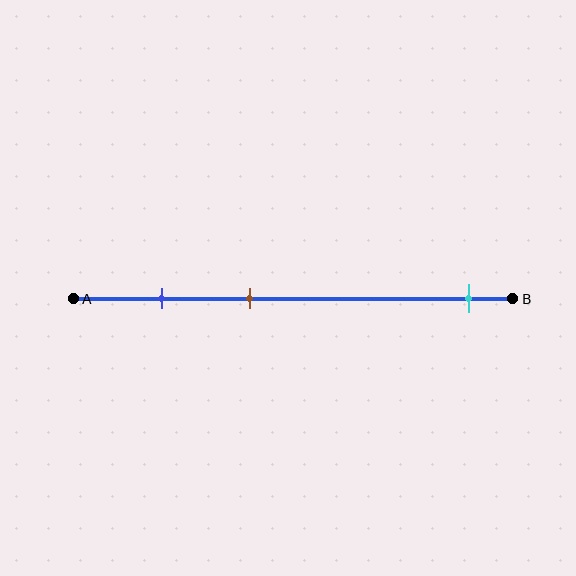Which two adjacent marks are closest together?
The blue and brown marks are the closest adjacent pair.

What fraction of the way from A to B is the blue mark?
The blue mark is approximately 20% (0.2) of the way from A to B.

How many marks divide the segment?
There are 3 marks dividing the segment.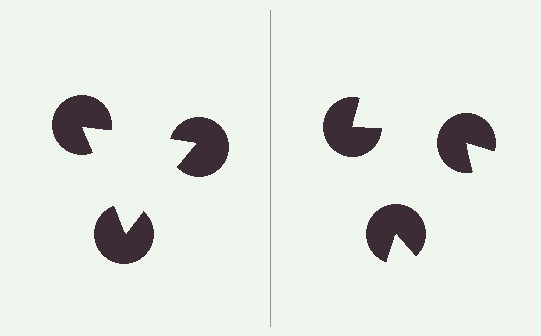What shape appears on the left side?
An illusory triangle.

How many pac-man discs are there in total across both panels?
6 — 3 on each side.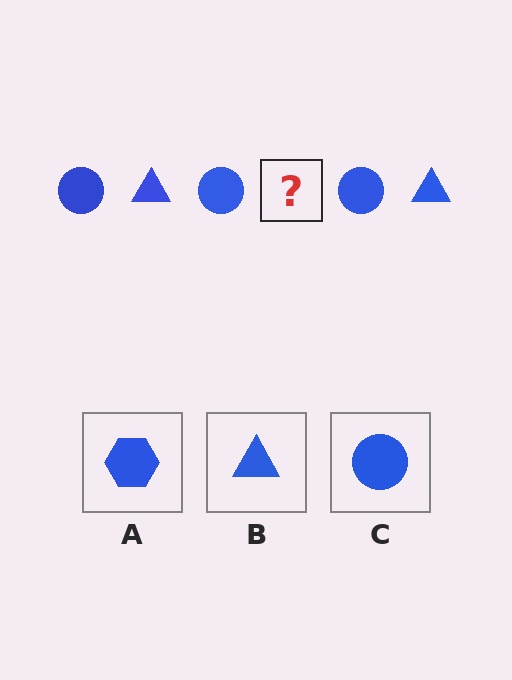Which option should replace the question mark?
Option B.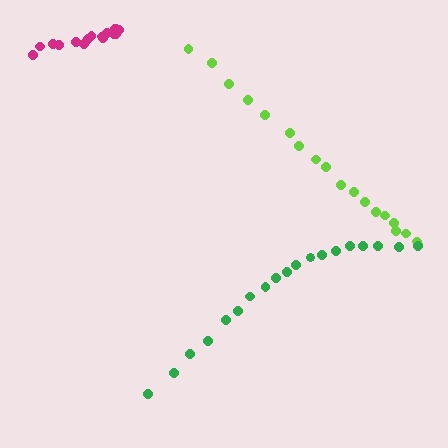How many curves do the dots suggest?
There are 3 distinct paths.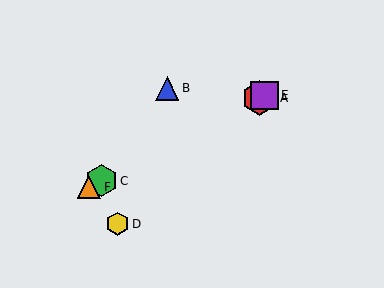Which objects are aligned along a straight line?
Objects A, C, E, F are aligned along a straight line.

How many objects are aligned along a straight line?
4 objects (A, C, E, F) are aligned along a straight line.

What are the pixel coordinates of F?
Object F is at (89, 187).